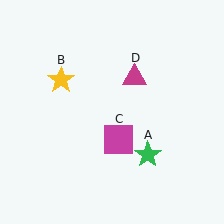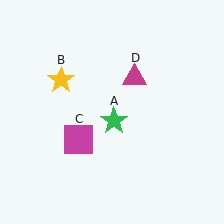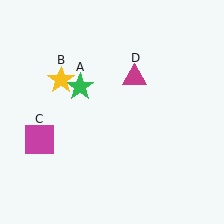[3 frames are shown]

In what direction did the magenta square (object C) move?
The magenta square (object C) moved left.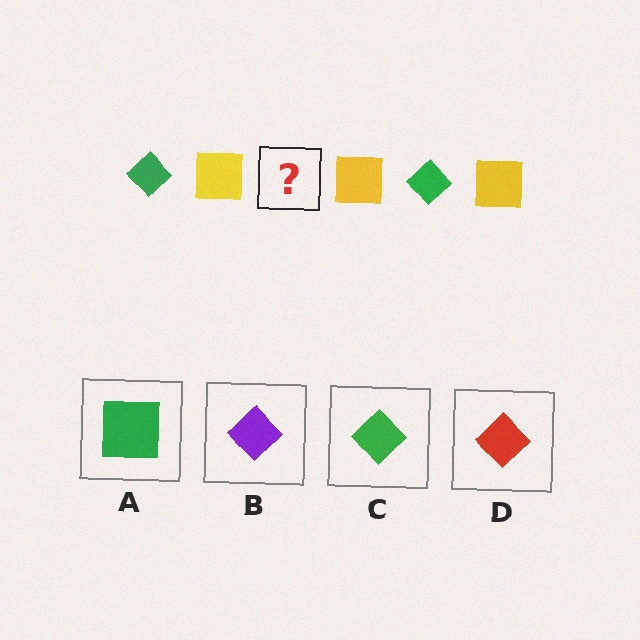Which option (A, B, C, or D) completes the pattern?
C.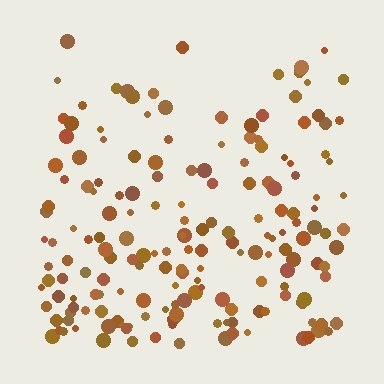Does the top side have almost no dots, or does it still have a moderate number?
Still a moderate number, just noticeably fewer than the bottom.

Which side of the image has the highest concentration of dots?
The bottom.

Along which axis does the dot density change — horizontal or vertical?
Vertical.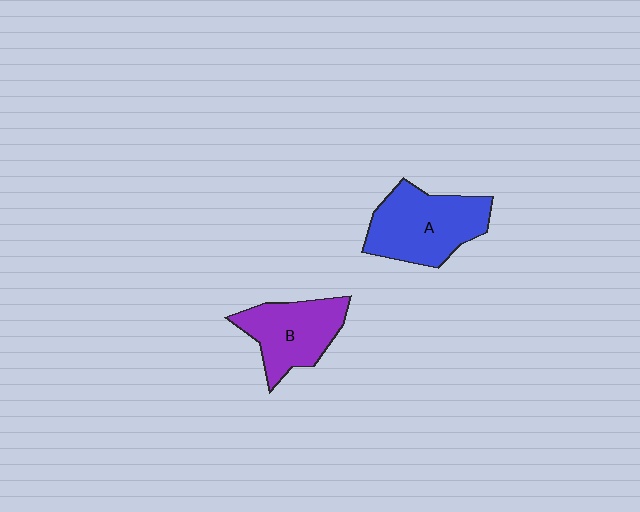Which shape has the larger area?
Shape A (blue).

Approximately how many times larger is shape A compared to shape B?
Approximately 1.2 times.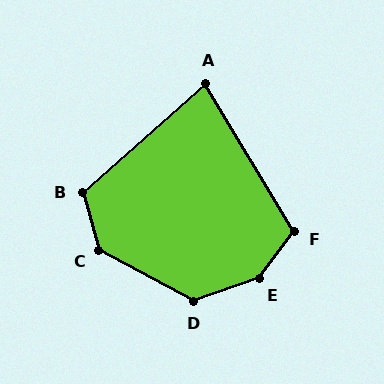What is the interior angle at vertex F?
Approximately 113 degrees (obtuse).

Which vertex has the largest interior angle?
E, at approximately 146 degrees.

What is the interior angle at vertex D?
Approximately 132 degrees (obtuse).